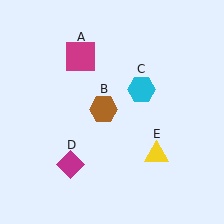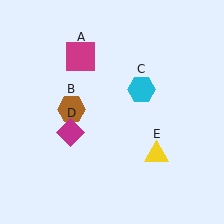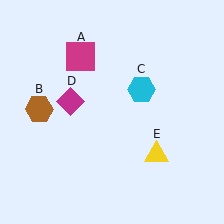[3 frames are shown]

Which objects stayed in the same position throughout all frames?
Magenta square (object A) and cyan hexagon (object C) and yellow triangle (object E) remained stationary.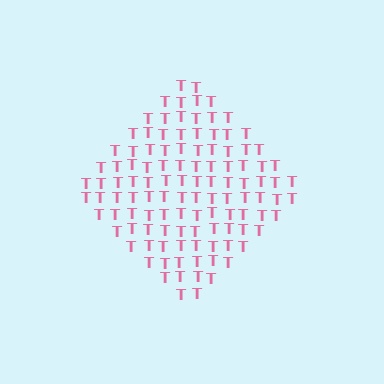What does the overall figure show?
The overall figure shows a diamond.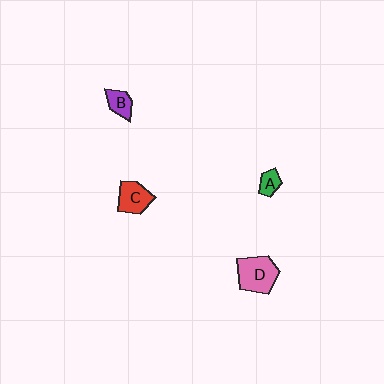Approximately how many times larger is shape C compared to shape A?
Approximately 2.0 times.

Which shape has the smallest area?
Shape A (green).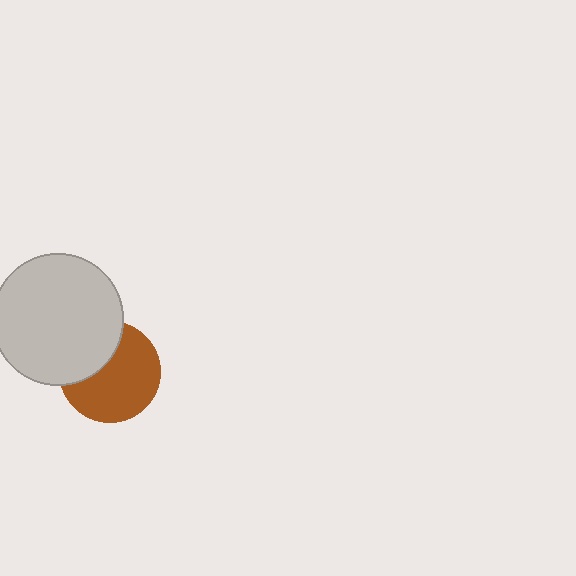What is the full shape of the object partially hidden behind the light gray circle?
The partially hidden object is a brown circle.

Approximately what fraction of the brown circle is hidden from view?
Roughly 33% of the brown circle is hidden behind the light gray circle.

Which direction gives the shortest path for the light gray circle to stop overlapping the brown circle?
Moving toward the upper-left gives the shortest separation.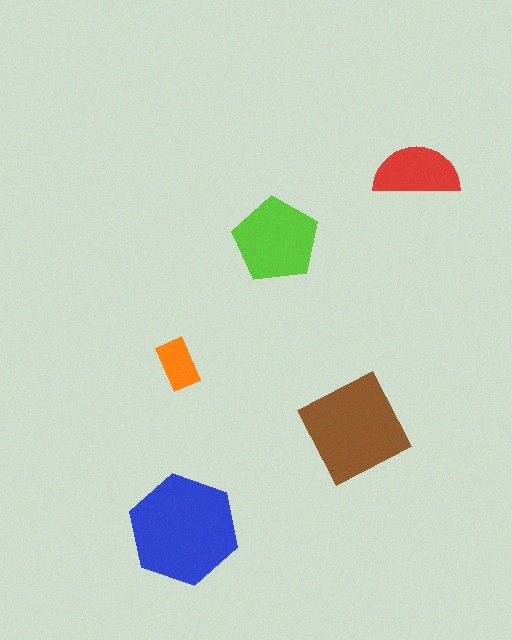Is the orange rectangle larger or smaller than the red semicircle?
Smaller.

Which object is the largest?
The blue hexagon.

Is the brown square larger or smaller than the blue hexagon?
Smaller.